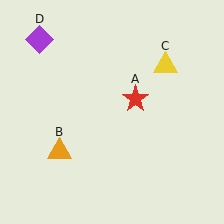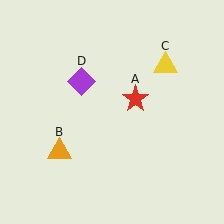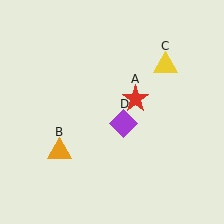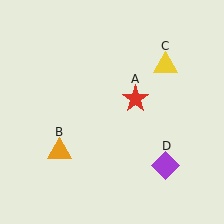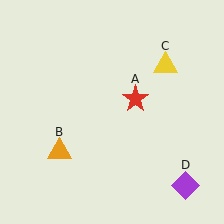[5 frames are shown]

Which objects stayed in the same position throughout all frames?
Red star (object A) and orange triangle (object B) and yellow triangle (object C) remained stationary.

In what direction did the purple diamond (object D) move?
The purple diamond (object D) moved down and to the right.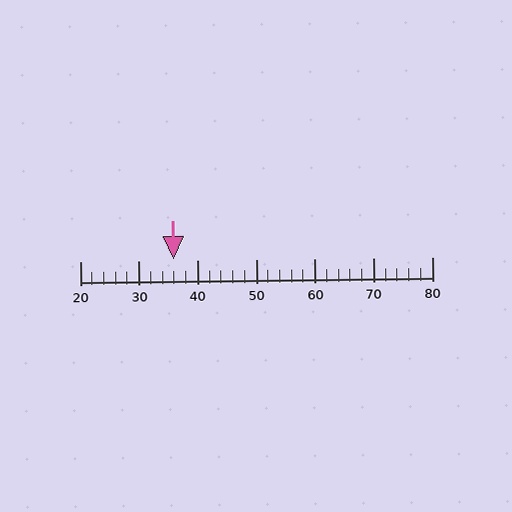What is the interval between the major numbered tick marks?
The major tick marks are spaced 10 units apart.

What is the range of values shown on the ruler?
The ruler shows values from 20 to 80.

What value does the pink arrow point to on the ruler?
The pink arrow points to approximately 36.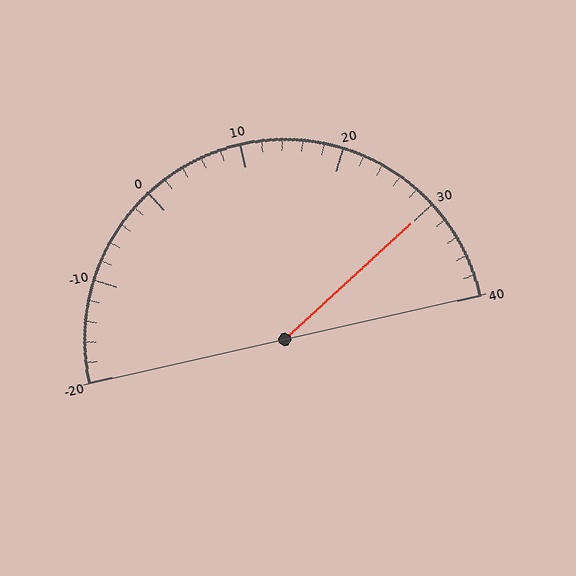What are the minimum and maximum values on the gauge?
The gauge ranges from -20 to 40.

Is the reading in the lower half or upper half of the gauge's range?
The reading is in the upper half of the range (-20 to 40).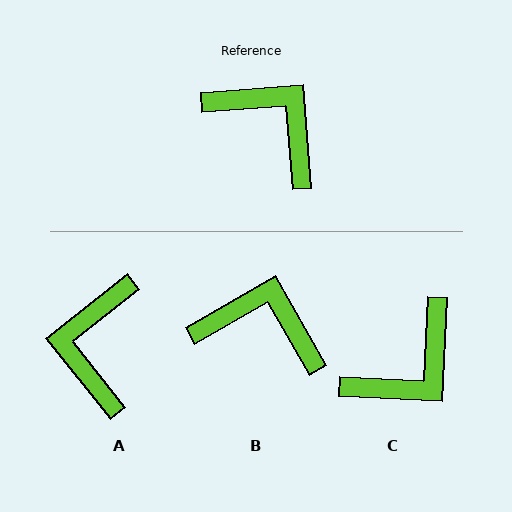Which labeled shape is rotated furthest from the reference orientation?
A, about 124 degrees away.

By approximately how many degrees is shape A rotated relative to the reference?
Approximately 124 degrees counter-clockwise.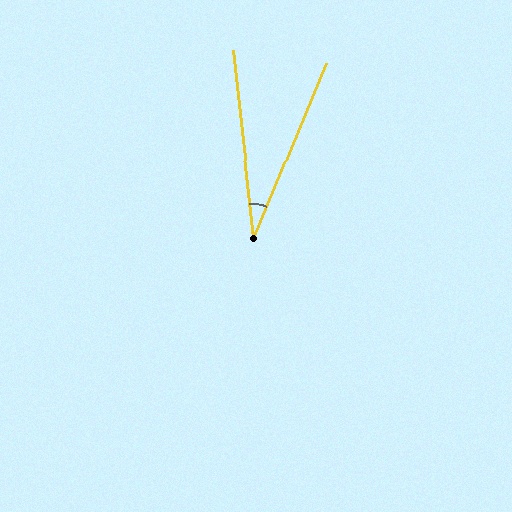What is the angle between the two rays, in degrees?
Approximately 29 degrees.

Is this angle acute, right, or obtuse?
It is acute.